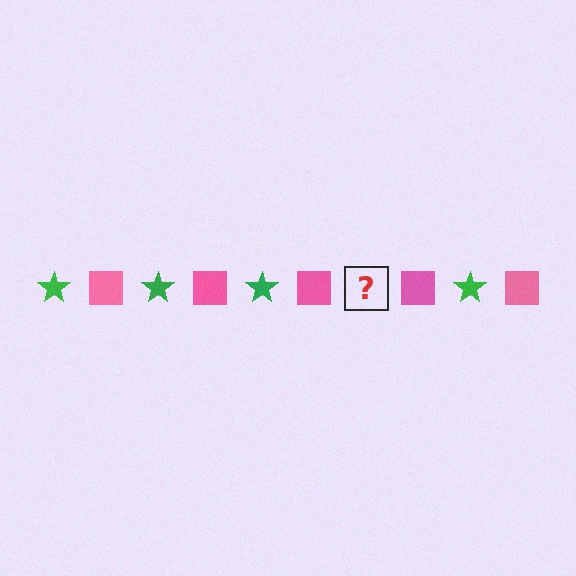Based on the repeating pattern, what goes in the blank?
The blank should be a green star.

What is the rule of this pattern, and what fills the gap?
The rule is that the pattern alternates between green star and pink square. The gap should be filled with a green star.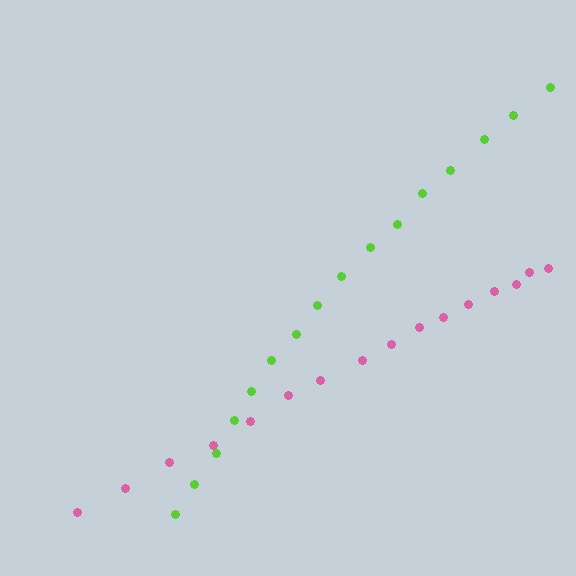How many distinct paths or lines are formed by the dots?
There are 2 distinct paths.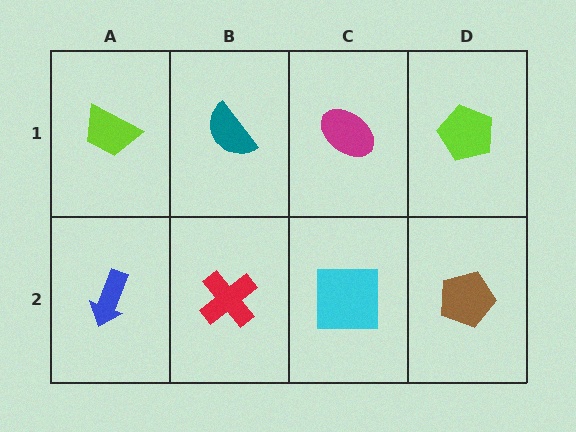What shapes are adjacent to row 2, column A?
A lime trapezoid (row 1, column A), a red cross (row 2, column B).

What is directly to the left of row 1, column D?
A magenta ellipse.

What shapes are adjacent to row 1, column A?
A blue arrow (row 2, column A), a teal semicircle (row 1, column B).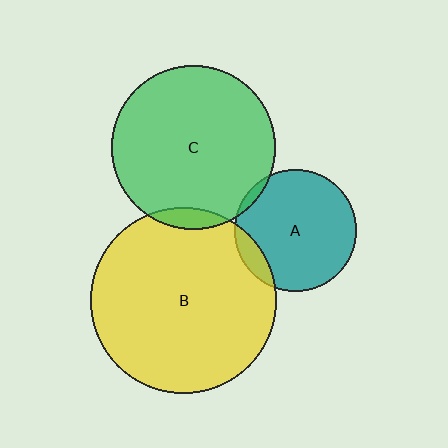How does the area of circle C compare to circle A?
Approximately 1.8 times.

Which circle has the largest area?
Circle B (yellow).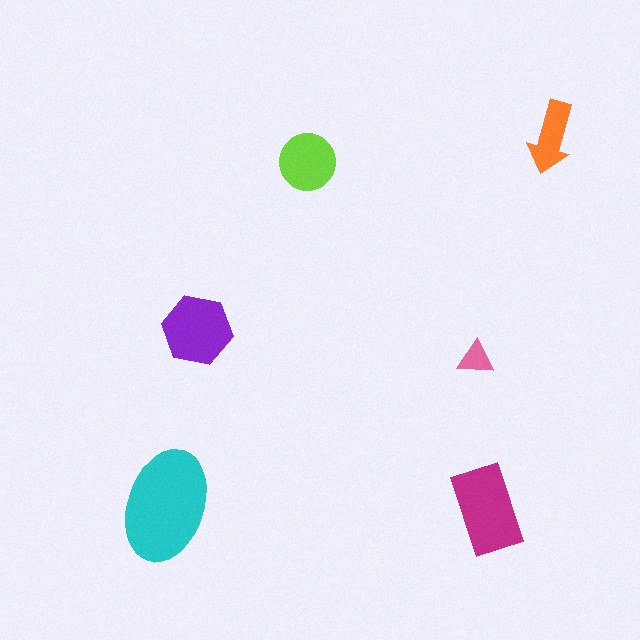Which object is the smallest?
The pink triangle.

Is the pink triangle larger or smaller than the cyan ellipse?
Smaller.